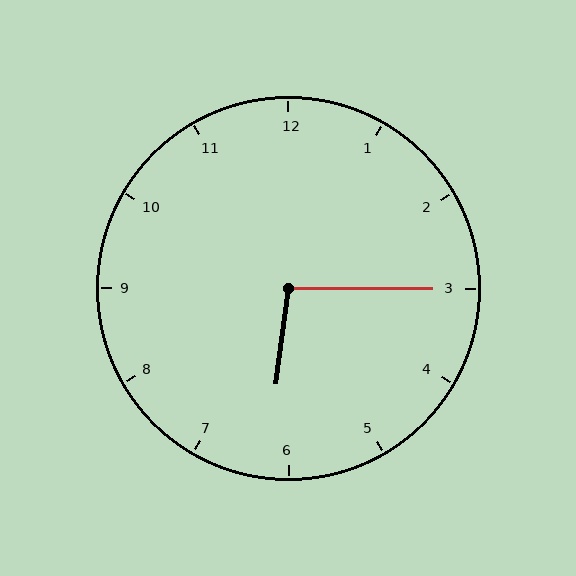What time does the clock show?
6:15.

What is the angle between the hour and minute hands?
Approximately 98 degrees.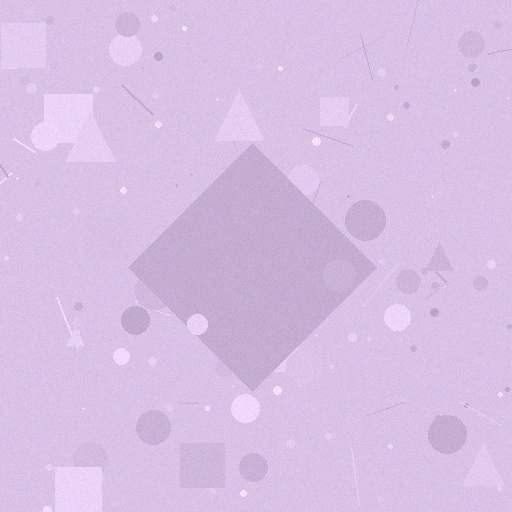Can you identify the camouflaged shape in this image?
The camouflaged shape is a diamond.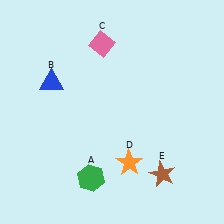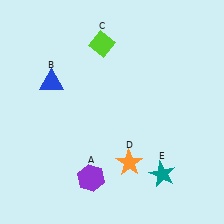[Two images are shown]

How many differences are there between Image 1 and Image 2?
There are 3 differences between the two images.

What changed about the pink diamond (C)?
In Image 1, C is pink. In Image 2, it changed to lime.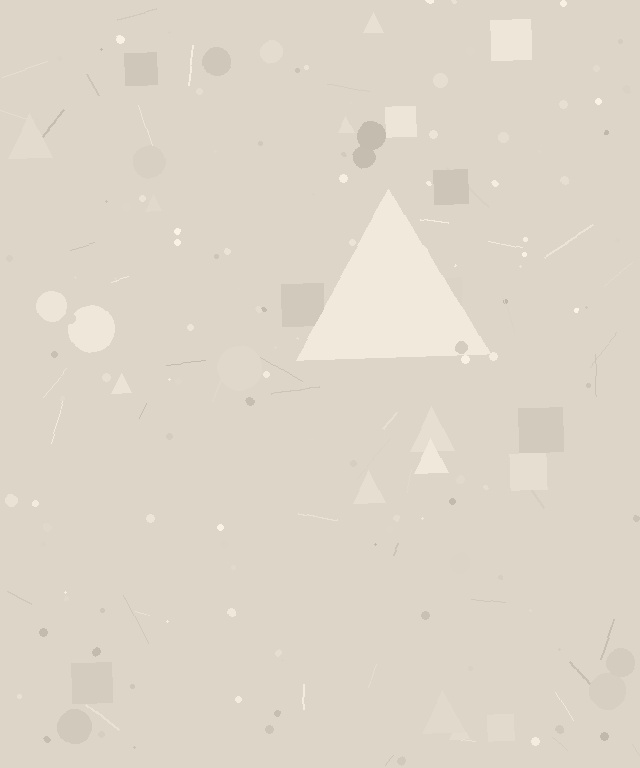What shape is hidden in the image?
A triangle is hidden in the image.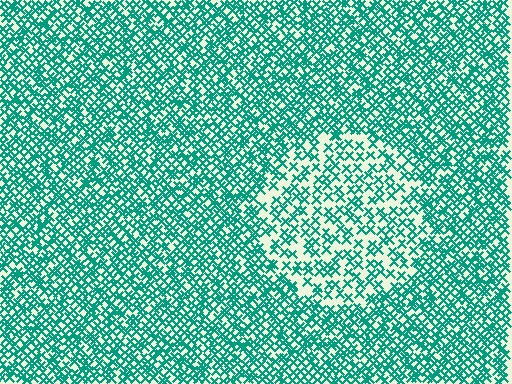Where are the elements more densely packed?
The elements are more densely packed outside the circle boundary.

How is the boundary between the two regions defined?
The boundary is defined by a change in element density (approximately 1.9x ratio). All elements are the same color, size, and shape.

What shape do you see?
I see a circle.